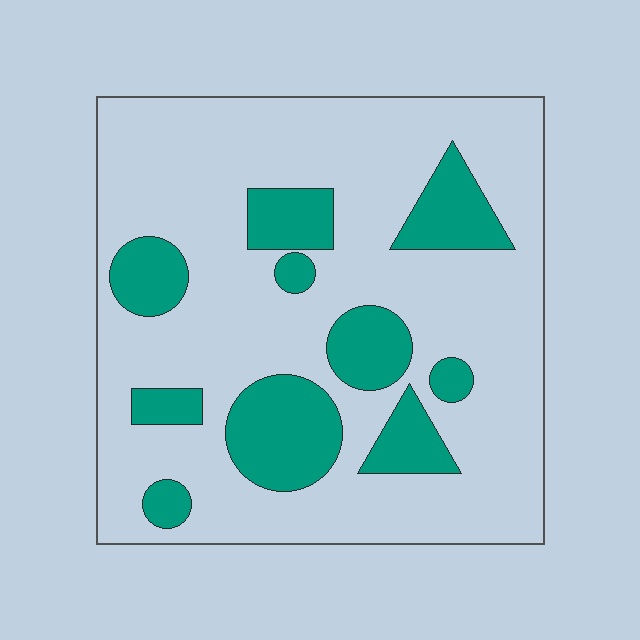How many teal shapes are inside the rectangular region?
10.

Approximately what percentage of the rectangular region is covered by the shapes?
Approximately 25%.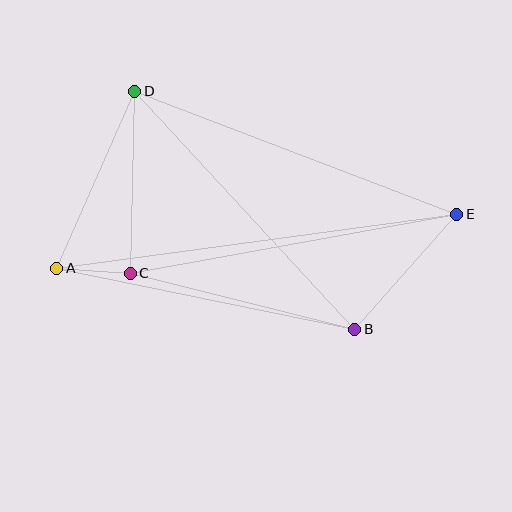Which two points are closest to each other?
Points A and C are closest to each other.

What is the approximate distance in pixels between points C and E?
The distance between C and E is approximately 332 pixels.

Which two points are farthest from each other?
Points A and E are farthest from each other.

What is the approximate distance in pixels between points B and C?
The distance between B and C is approximately 231 pixels.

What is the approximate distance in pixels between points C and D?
The distance between C and D is approximately 182 pixels.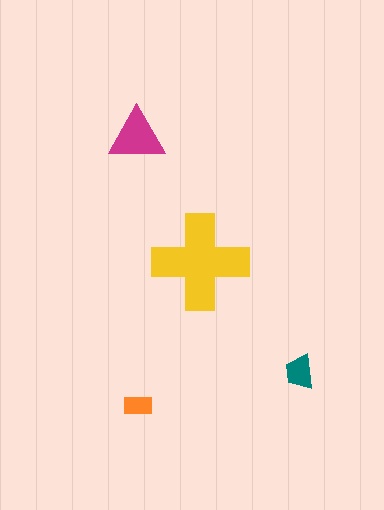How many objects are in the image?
There are 4 objects in the image.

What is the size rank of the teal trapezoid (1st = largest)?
3rd.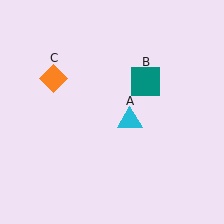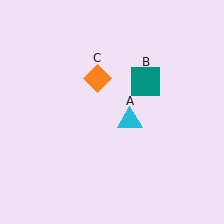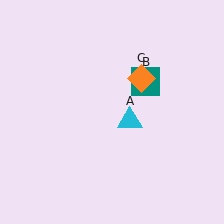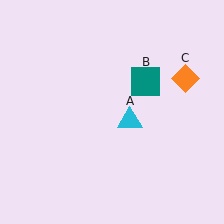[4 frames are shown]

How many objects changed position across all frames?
1 object changed position: orange diamond (object C).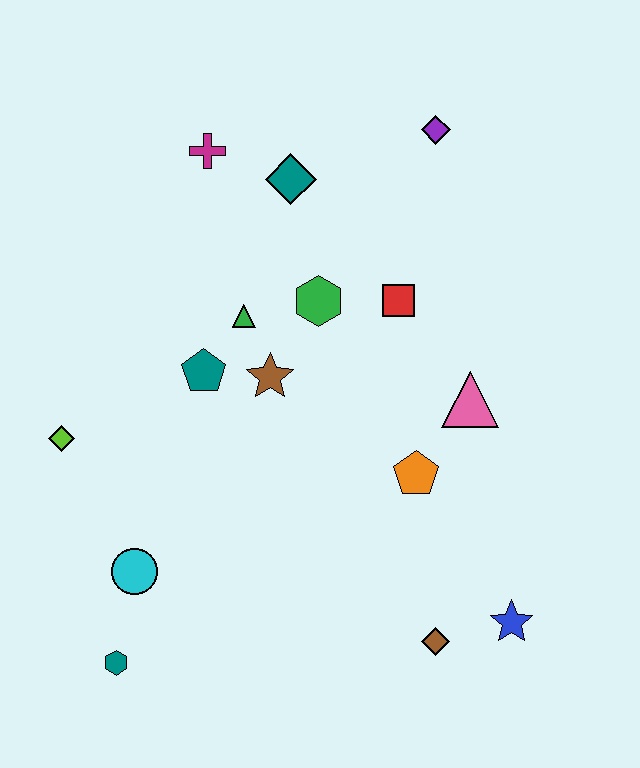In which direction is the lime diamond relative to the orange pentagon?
The lime diamond is to the left of the orange pentagon.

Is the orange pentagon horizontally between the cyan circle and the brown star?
No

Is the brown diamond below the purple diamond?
Yes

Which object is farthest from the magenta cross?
The blue star is farthest from the magenta cross.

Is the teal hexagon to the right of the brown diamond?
No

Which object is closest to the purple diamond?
The teal diamond is closest to the purple diamond.